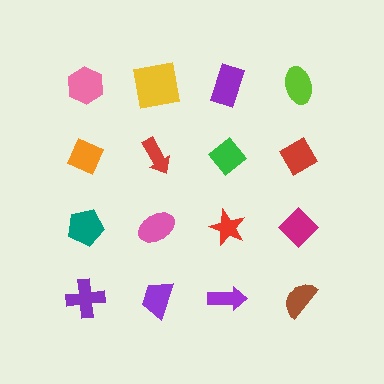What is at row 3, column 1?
A teal pentagon.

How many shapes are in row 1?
4 shapes.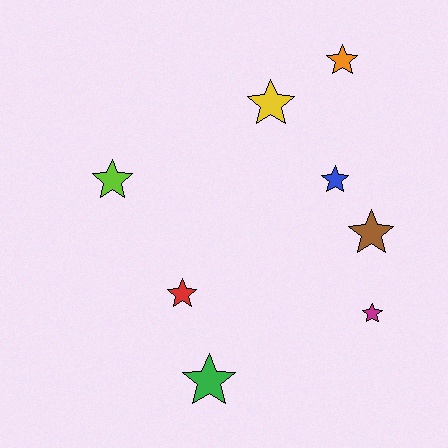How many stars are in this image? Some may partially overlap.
There are 8 stars.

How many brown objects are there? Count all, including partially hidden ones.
There is 1 brown object.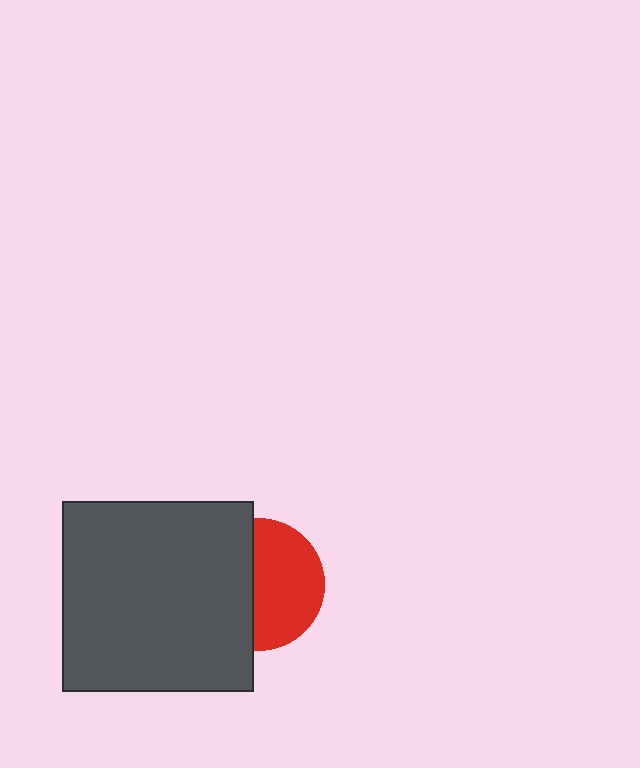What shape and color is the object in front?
The object in front is a dark gray square.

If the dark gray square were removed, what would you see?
You would see the complete red circle.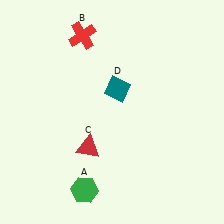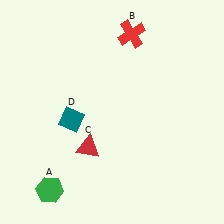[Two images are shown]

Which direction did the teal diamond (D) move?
The teal diamond (D) moved left.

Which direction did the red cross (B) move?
The red cross (B) moved right.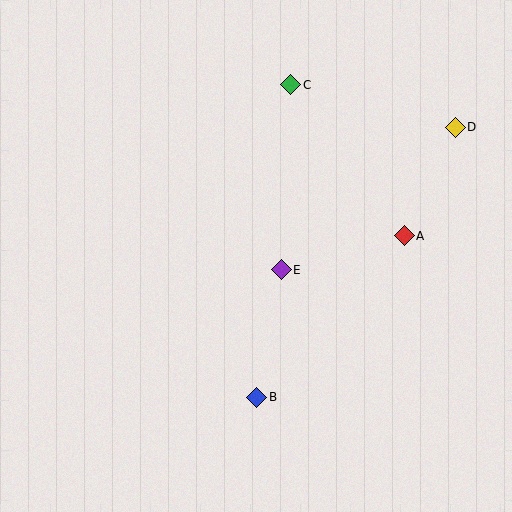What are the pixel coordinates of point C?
Point C is at (291, 85).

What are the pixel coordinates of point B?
Point B is at (257, 397).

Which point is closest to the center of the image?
Point E at (281, 270) is closest to the center.